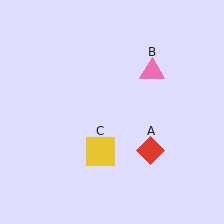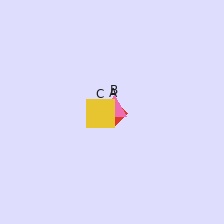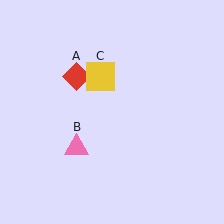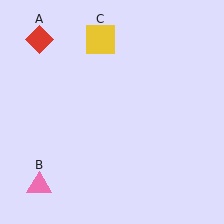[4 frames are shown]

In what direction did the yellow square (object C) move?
The yellow square (object C) moved up.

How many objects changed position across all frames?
3 objects changed position: red diamond (object A), pink triangle (object B), yellow square (object C).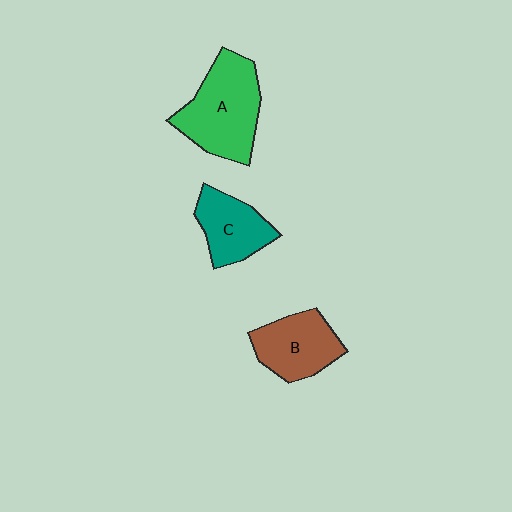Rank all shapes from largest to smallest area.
From largest to smallest: A (green), B (brown), C (teal).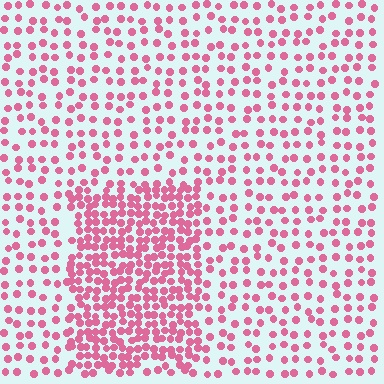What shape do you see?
I see a rectangle.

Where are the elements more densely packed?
The elements are more densely packed inside the rectangle boundary.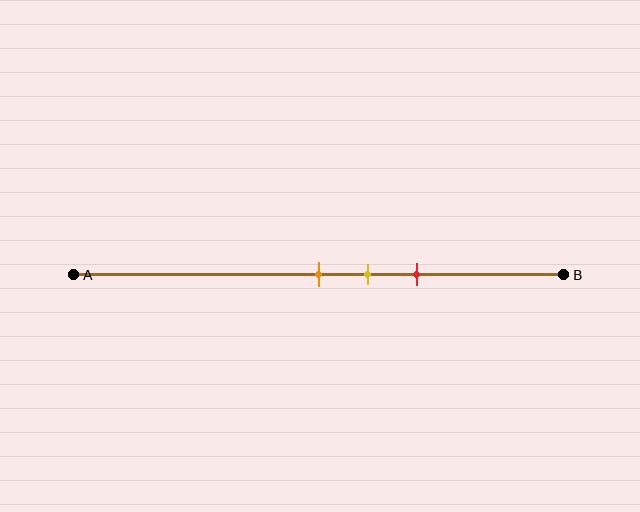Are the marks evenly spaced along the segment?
Yes, the marks are approximately evenly spaced.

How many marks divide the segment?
There are 3 marks dividing the segment.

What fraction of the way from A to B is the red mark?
The red mark is approximately 70% (0.7) of the way from A to B.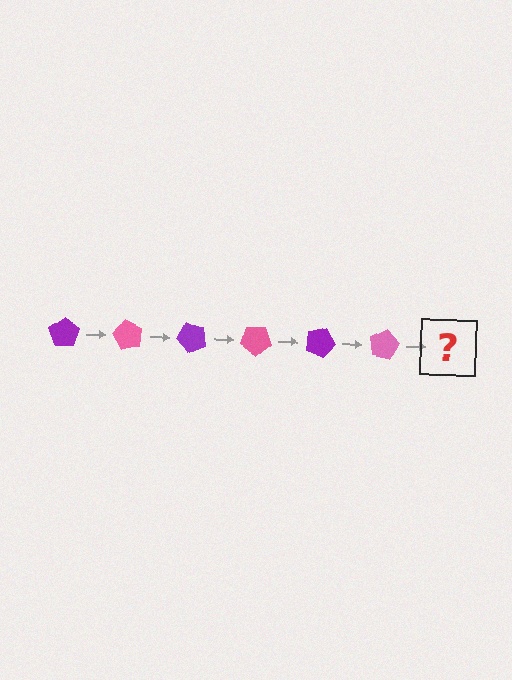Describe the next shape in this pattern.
It should be a purple pentagon, rotated 360 degrees from the start.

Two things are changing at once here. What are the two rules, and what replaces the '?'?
The two rules are that it rotates 60 degrees each step and the color cycles through purple and pink. The '?' should be a purple pentagon, rotated 360 degrees from the start.